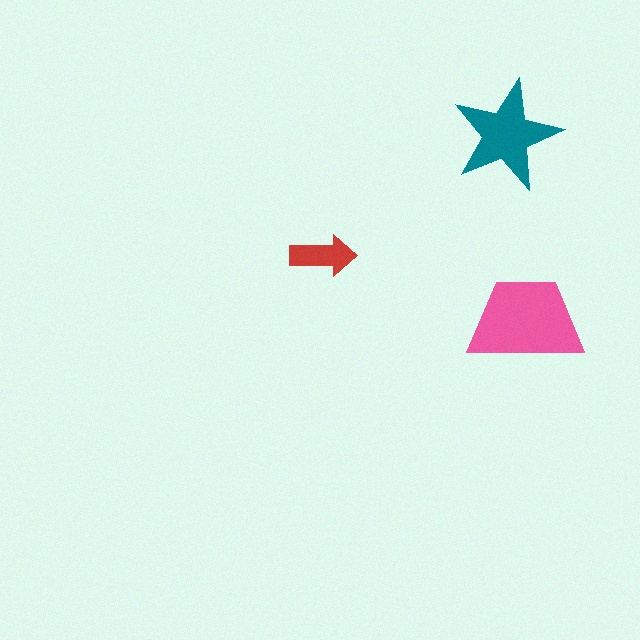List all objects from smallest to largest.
The red arrow, the teal star, the pink trapezoid.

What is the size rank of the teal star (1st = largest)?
2nd.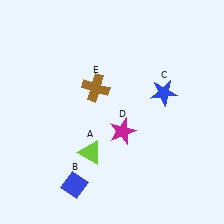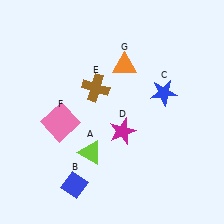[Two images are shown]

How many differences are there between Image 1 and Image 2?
There are 2 differences between the two images.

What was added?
A pink square (F), an orange triangle (G) were added in Image 2.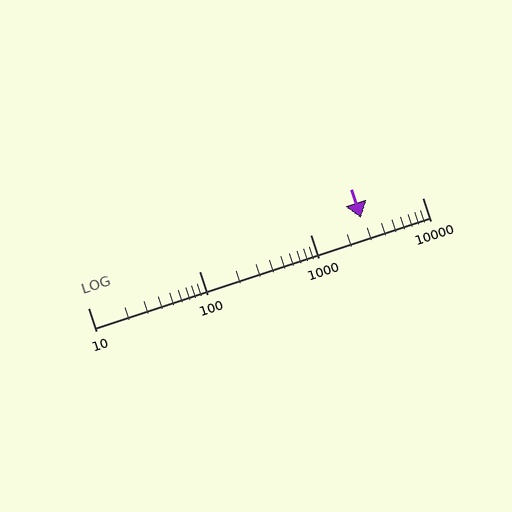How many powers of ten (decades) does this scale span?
The scale spans 3 decades, from 10 to 10000.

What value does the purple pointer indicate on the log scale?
The pointer indicates approximately 2800.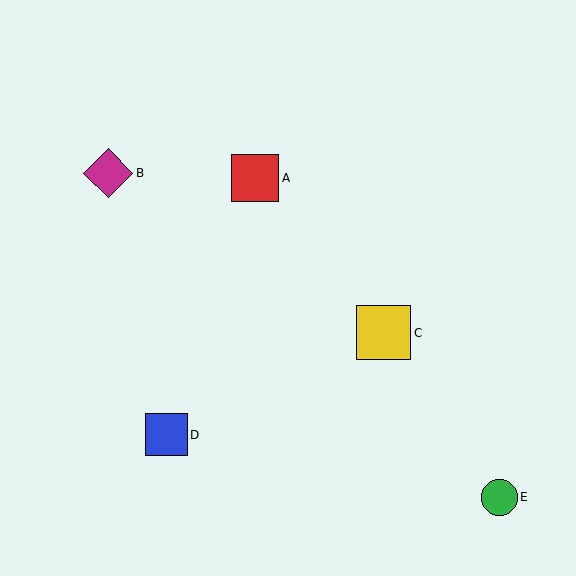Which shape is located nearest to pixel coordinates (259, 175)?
The red square (labeled A) at (255, 178) is nearest to that location.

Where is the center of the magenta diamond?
The center of the magenta diamond is at (108, 173).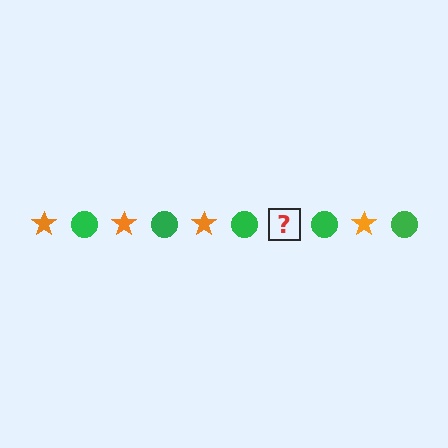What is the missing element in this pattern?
The missing element is an orange star.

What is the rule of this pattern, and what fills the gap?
The rule is that the pattern alternates between orange star and green circle. The gap should be filled with an orange star.